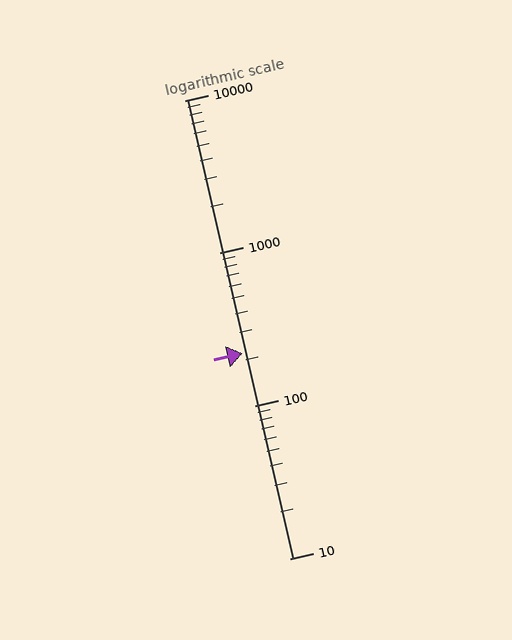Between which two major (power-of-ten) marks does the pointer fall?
The pointer is between 100 and 1000.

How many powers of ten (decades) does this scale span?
The scale spans 3 decades, from 10 to 10000.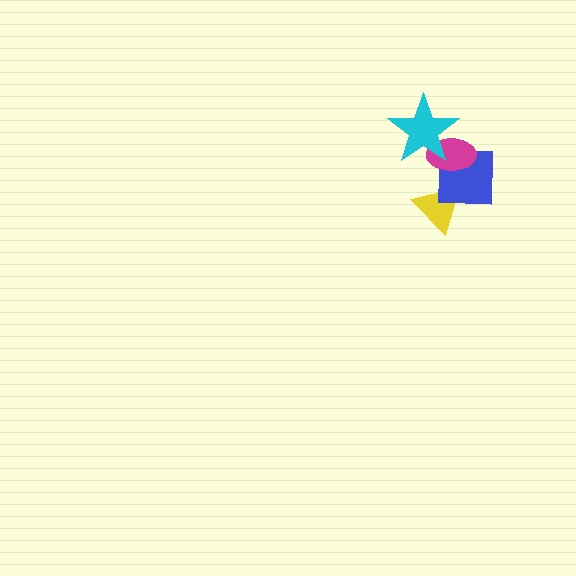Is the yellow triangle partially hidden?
Yes, it is partially covered by another shape.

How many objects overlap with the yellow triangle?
1 object overlaps with the yellow triangle.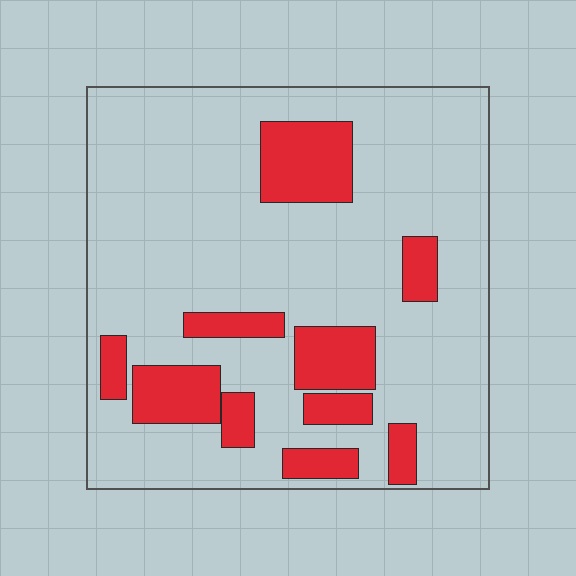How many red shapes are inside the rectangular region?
10.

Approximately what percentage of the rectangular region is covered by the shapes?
Approximately 20%.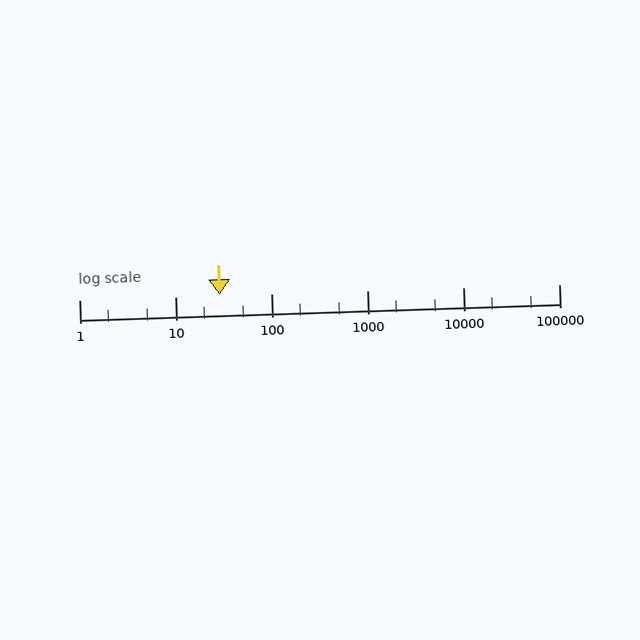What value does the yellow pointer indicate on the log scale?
The pointer indicates approximately 29.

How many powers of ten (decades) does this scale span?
The scale spans 5 decades, from 1 to 100000.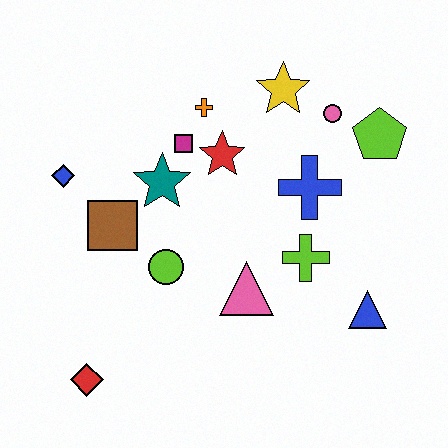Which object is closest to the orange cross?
The magenta square is closest to the orange cross.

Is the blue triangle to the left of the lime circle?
No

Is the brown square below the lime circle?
No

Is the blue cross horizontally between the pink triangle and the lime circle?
No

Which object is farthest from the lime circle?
The lime pentagon is farthest from the lime circle.